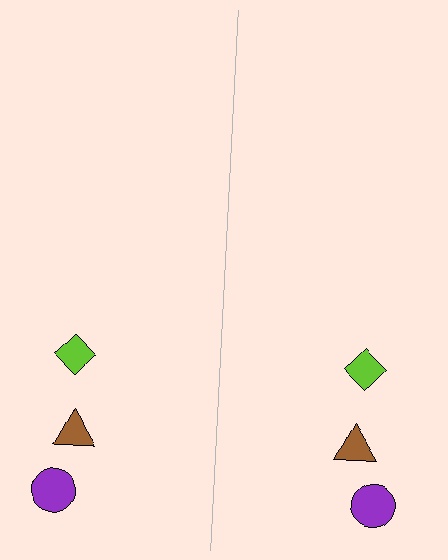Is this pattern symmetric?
Yes, this pattern has bilateral (reflection) symmetry.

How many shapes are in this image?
There are 6 shapes in this image.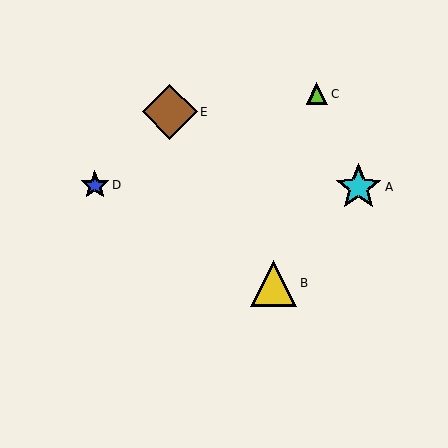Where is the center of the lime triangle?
The center of the lime triangle is at (317, 94).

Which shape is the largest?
The brown diamond (labeled E) is the largest.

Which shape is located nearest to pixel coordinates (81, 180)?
The blue star (labeled D) at (95, 185) is nearest to that location.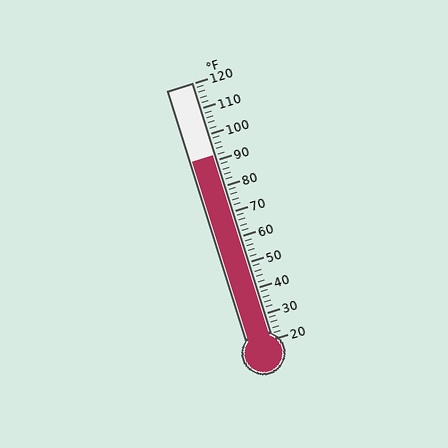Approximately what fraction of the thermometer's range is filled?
The thermometer is filled to approximately 70% of its range.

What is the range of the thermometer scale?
The thermometer scale ranges from 20°F to 120°F.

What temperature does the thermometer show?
The thermometer shows approximately 92°F.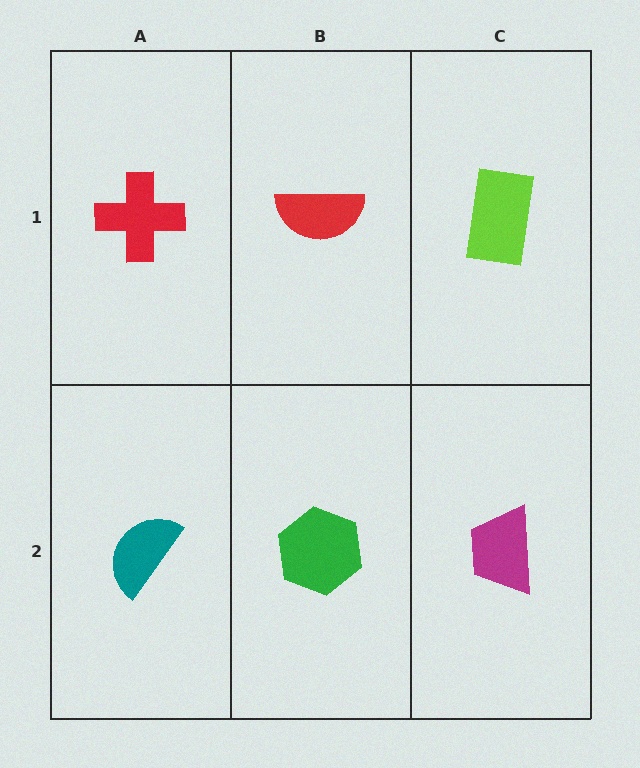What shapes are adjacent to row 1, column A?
A teal semicircle (row 2, column A), a red semicircle (row 1, column B).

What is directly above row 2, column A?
A red cross.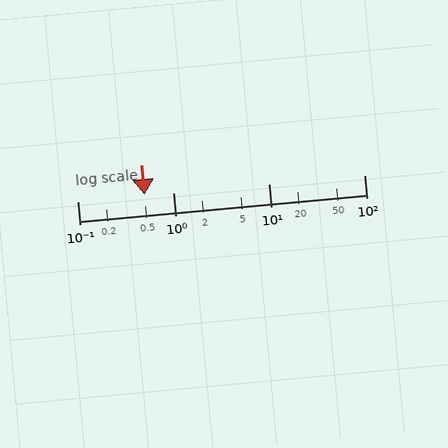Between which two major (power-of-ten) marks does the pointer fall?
The pointer is between 0.1 and 1.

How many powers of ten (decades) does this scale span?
The scale spans 3 decades, from 0.1 to 100.